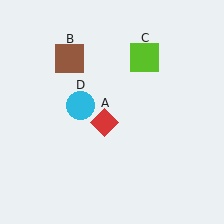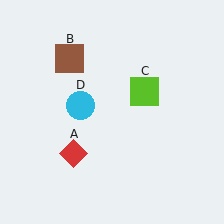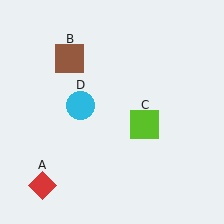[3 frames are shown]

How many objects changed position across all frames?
2 objects changed position: red diamond (object A), lime square (object C).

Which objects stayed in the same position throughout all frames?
Brown square (object B) and cyan circle (object D) remained stationary.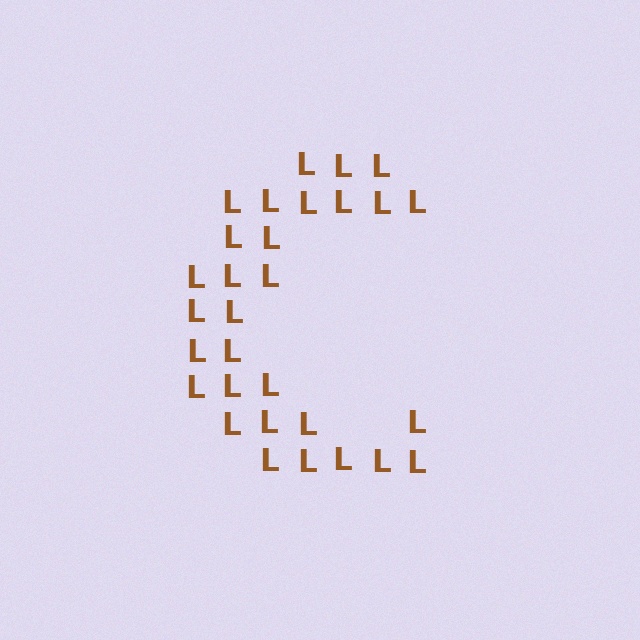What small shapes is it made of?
It is made of small letter L's.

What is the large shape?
The large shape is the letter C.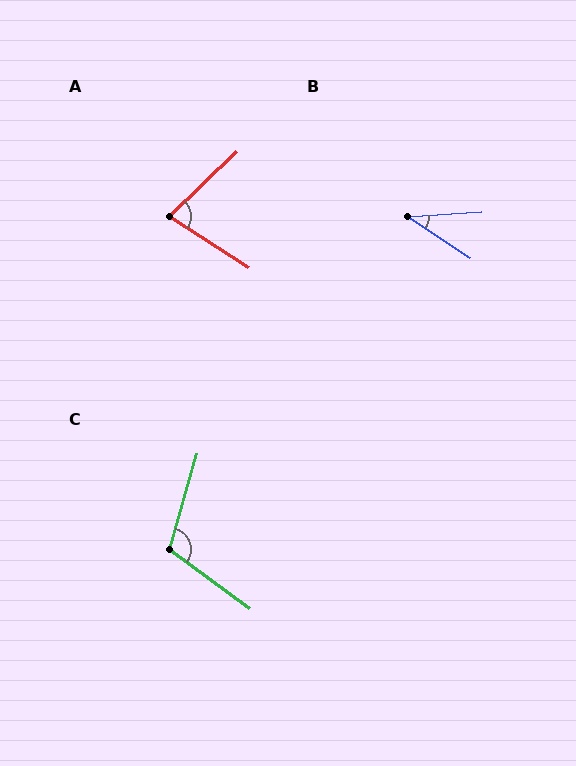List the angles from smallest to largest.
B (36°), A (77°), C (110°).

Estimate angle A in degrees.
Approximately 77 degrees.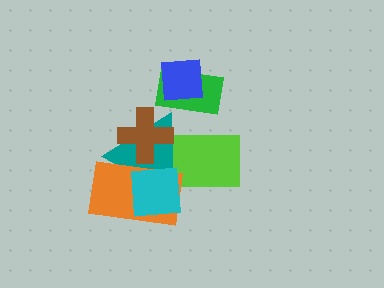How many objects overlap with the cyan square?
3 objects overlap with the cyan square.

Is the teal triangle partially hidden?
Yes, it is partially covered by another shape.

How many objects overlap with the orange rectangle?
4 objects overlap with the orange rectangle.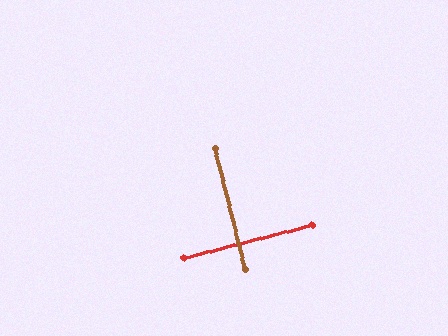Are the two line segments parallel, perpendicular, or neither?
Perpendicular — they meet at approximately 90°.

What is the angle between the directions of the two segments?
Approximately 90 degrees.